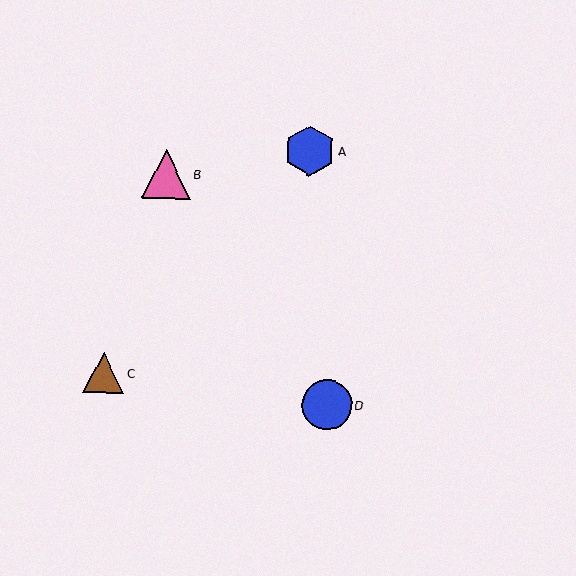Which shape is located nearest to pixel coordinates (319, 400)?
The blue circle (labeled D) at (327, 405) is nearest to that location.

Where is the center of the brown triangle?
The center of the brown triangle is at (104, 373).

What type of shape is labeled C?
Shape C is a brown triangle.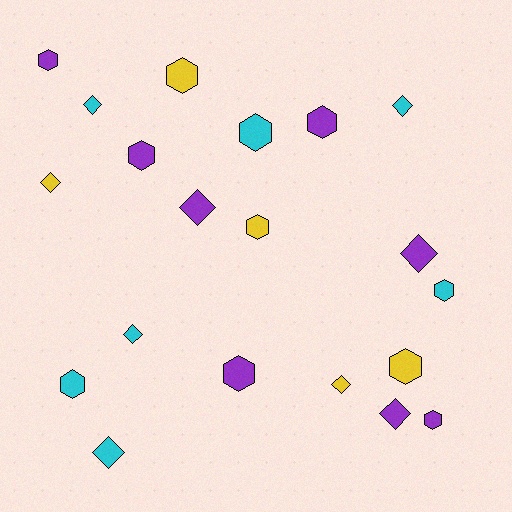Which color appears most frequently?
Purple, with 8 objects.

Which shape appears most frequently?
Hexagon, with 11 objects.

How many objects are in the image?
There are 20 objects.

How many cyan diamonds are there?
There are 4 cyan diamonds.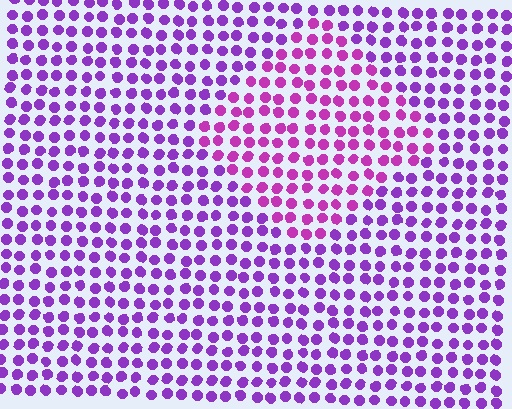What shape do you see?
I see a diamond.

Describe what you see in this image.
The image is filled with small purple elements in a uniform arrangement. A diamond-shaped region is visible where the elements are tinted to a slightly different hue, forming a subtle color boundary.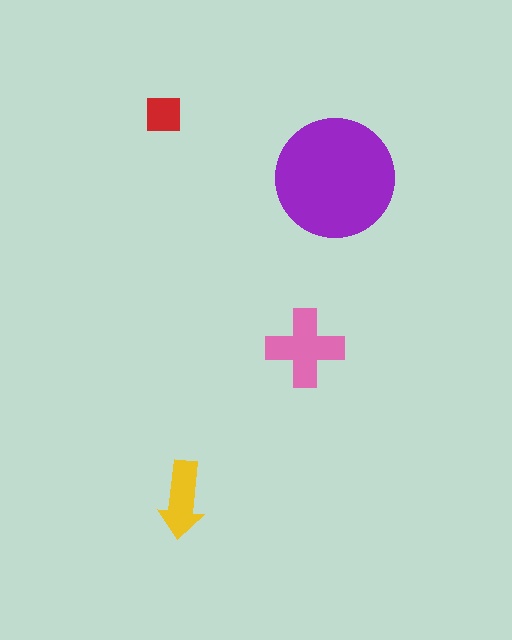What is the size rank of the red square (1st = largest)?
4th.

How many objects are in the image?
There are 4 objects in the image.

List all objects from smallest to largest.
The red square, the yellow arrow, the pink cross, the purple circle.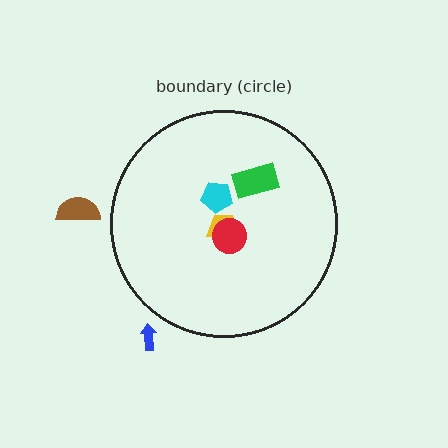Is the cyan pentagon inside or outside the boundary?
Inside.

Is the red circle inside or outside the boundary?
Inside.